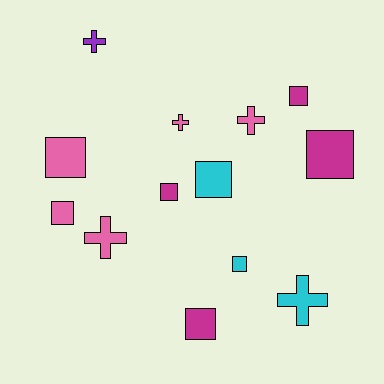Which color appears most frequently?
Pink, with 5 objects.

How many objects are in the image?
There are 13 objects.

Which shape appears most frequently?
Square, with 8 objects.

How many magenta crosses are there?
There are no magenta crosses.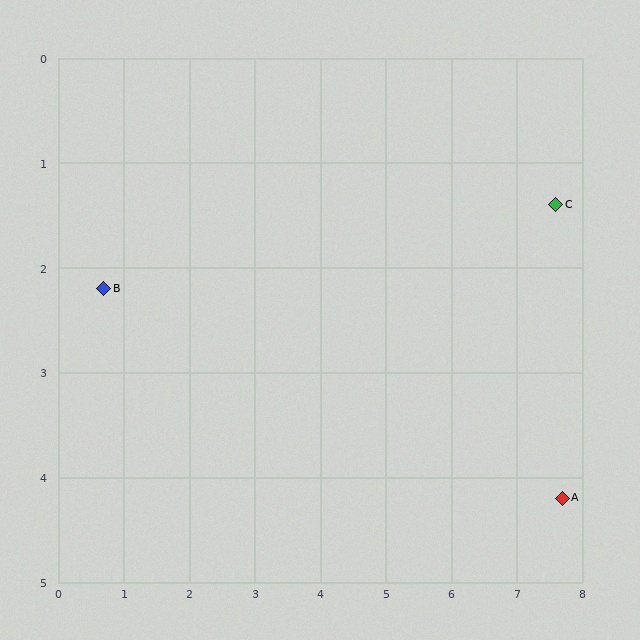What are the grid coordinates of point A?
Point A is at approximately (7.7, 4.2).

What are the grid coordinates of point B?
Point B is at approximately (0.7, 2.2).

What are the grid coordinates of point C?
Point C is at approximately (7.6, 1.4).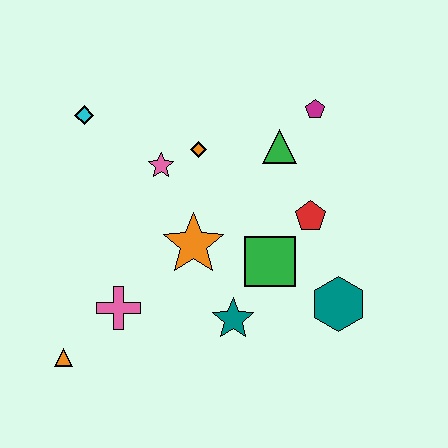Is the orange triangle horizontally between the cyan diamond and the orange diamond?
No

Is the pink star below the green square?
No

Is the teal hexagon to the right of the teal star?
Yes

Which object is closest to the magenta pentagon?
The green triangle is closest to the magenta pentagon.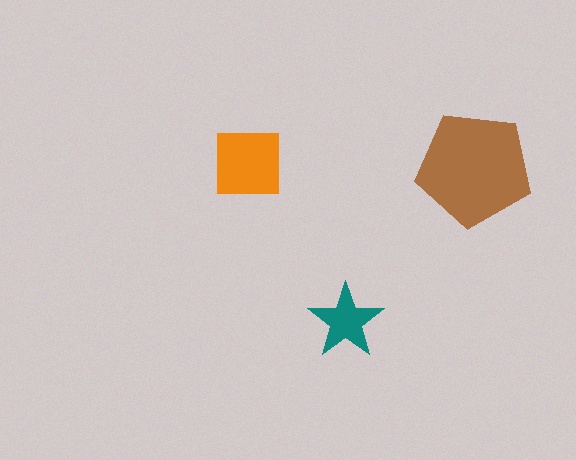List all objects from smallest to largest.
The teal star, the orange square, the brown pentagon.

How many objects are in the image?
There are 3 objects in the image.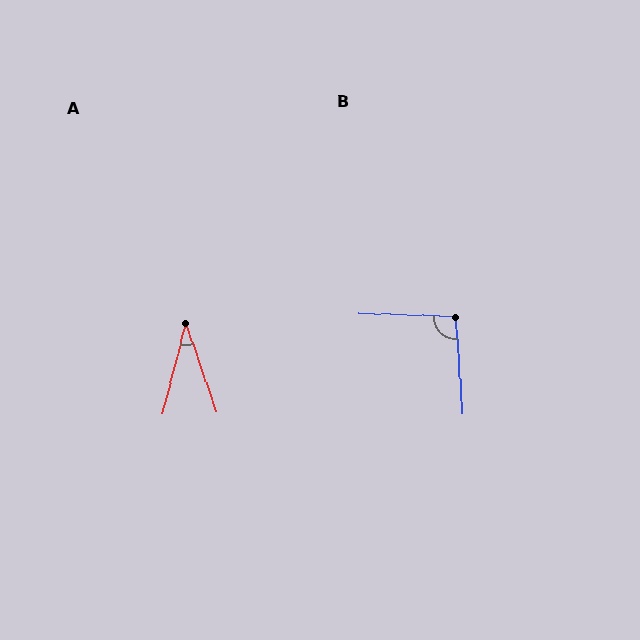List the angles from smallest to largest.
A (34°), B (95°).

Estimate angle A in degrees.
Approximately 34 degrees.